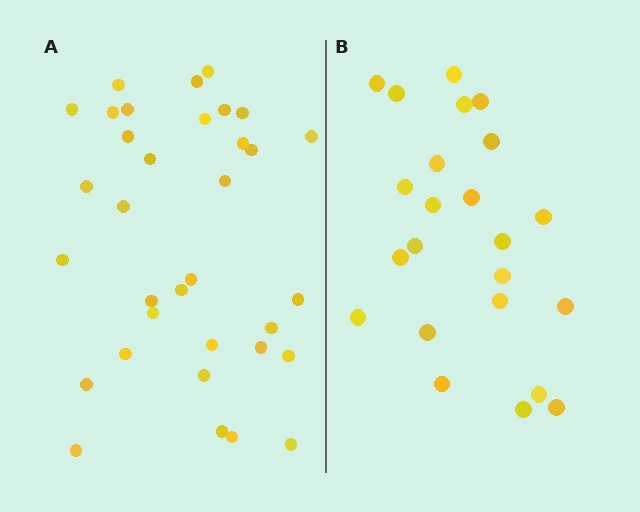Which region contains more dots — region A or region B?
Region A (the left region) has more dots.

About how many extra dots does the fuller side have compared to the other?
Region A has roughly 12 or so more dots than region B.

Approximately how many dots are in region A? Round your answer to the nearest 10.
About 30 dots. (The exact count is 34, which rounds to 30.)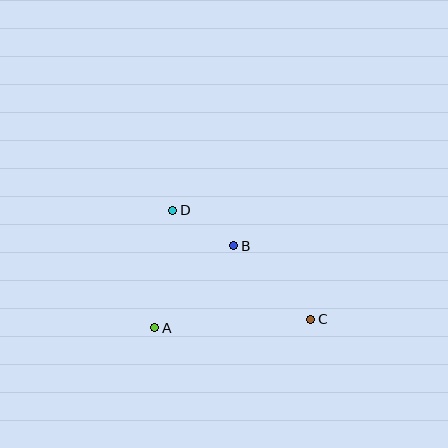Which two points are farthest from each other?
Points C and D are farthest from each other.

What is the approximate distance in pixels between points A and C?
The distance between A and C is approximately 156 pixels.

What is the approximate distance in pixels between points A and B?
The distance between A and B is approximately 114 pixels.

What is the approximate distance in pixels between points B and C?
The distance between B and C is approximately 107 pixels.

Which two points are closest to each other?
Points B and D are closest to each other.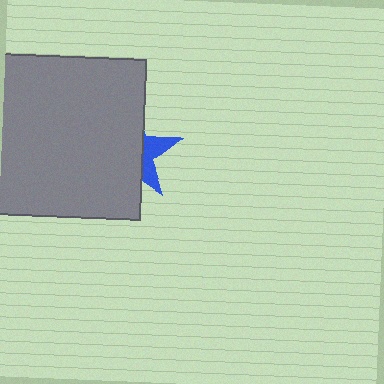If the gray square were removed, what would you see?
You would see the complete blue star.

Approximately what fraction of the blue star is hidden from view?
Roughly 68% of the blue star is hidden behind the gray square.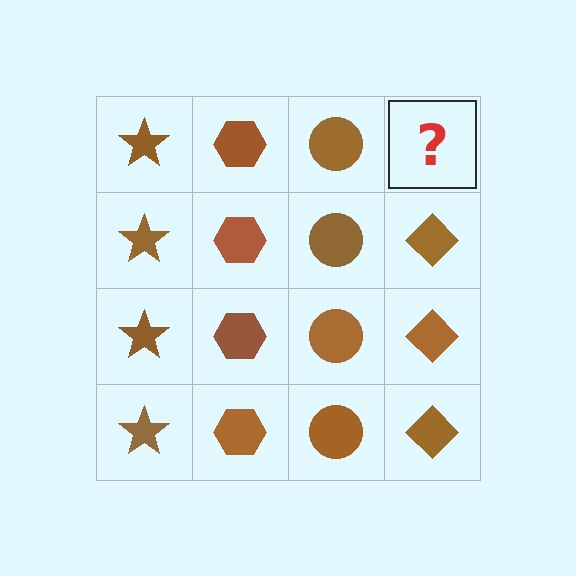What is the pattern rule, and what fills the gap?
The rule is that each column has a consistent shape. The gap should be filled with a brown diamond.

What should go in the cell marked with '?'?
The missing cell should contain a brown diamond.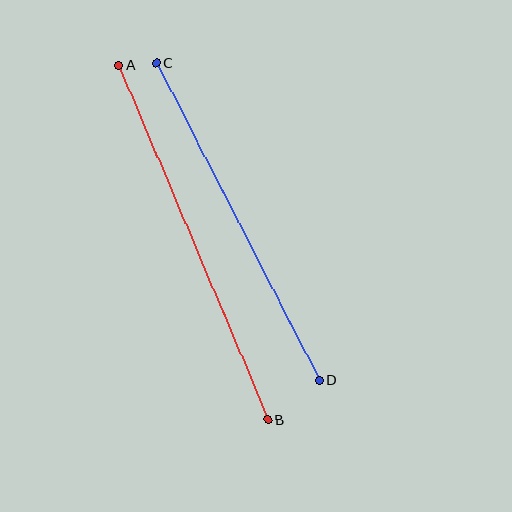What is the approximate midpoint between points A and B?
The midpoint is at approximately (193, 243) pixels.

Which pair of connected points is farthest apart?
Points A and B are farthest apart.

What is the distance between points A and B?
The distance is approximately 384 pixels.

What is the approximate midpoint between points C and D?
The midpoint is at approximately (237, 222) pixels.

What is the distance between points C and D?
The distance is approximately 357 pixels.